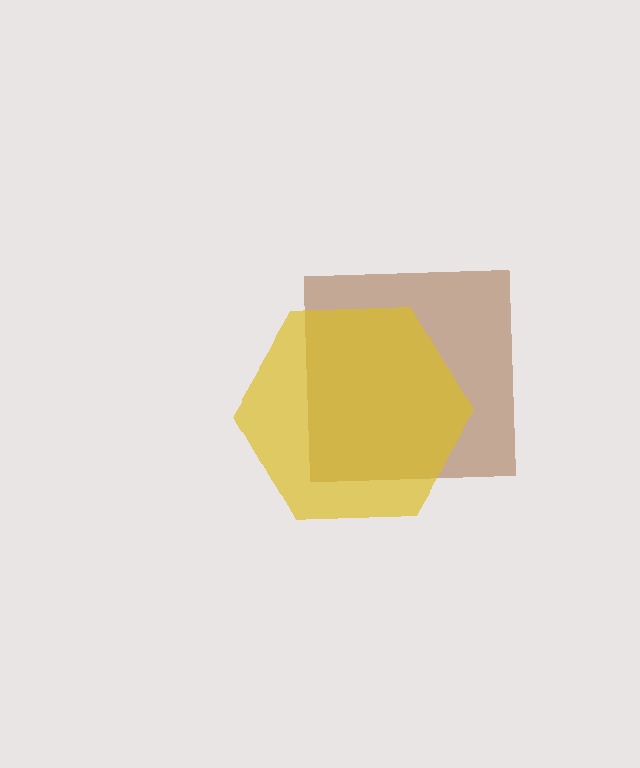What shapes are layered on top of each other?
The layered shapes are: a brown square, a yellow hexagon.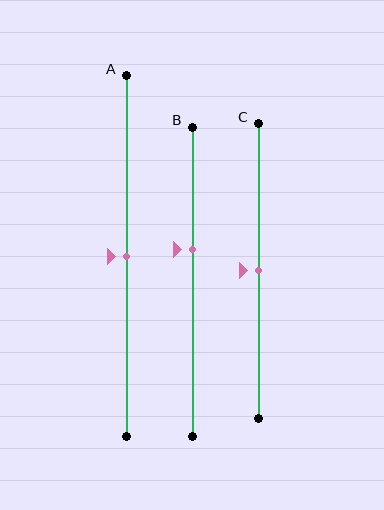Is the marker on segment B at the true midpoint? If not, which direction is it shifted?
No, the marker on segment B is shifted upward by about 11% of the segment length.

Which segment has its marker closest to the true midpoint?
Segment A has its marker closest to the true midpoint.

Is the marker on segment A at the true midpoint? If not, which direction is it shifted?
Yes, the marker on segment A is at the true midpoint.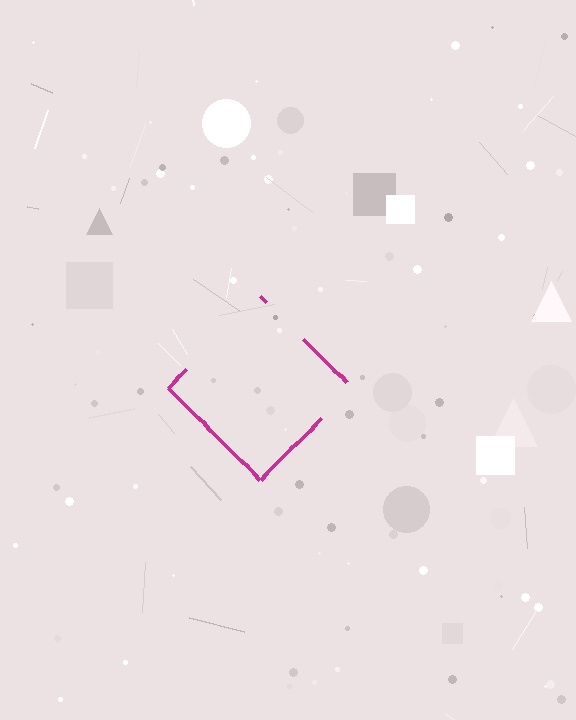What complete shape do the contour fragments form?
The contour fragments form a diamond.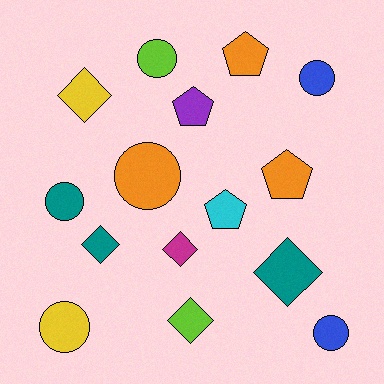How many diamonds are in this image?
There are 5 diamonds.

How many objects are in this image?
There are 15 objects.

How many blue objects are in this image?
There are 2 blue objects.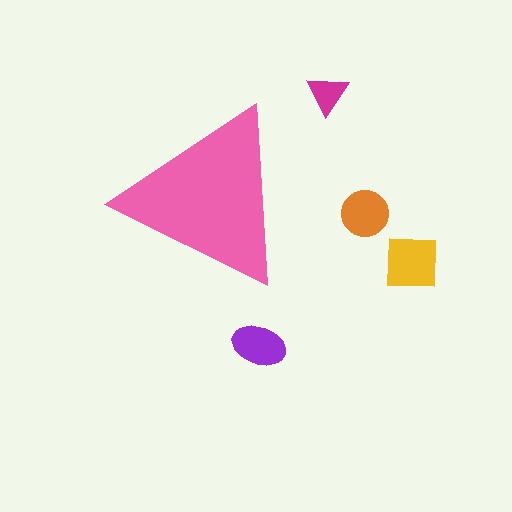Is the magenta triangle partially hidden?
No, the magenta triangle is fully visible.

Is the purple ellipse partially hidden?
No, the purple ellipse is fully visible.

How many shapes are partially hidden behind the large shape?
0 shapes are partially hidden.